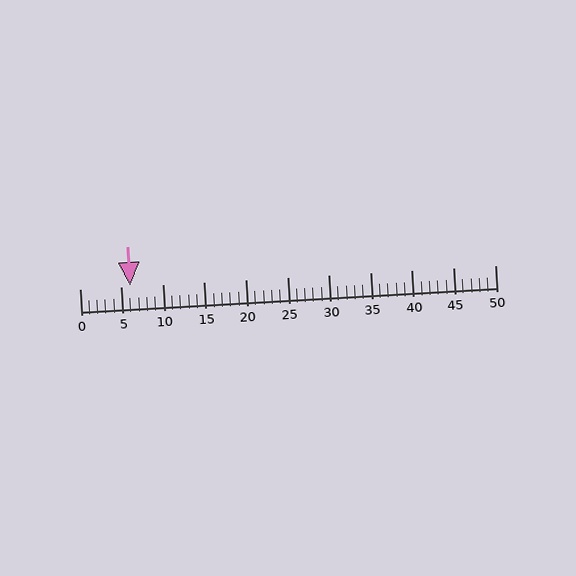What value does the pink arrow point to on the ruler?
The pink arrow points to approximately 6.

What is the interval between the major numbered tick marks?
The major tick marks are spaced 5 units apart.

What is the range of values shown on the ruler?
The ruler shows values from 0 to 50.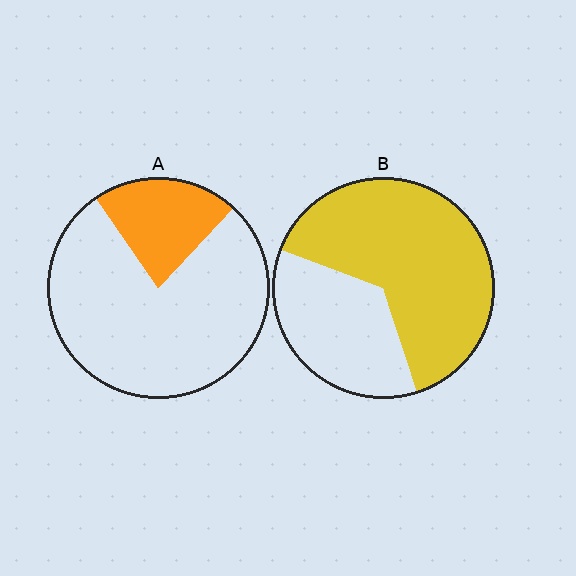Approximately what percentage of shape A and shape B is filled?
A is approximately 20% and B is approximately 65%.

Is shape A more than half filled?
No.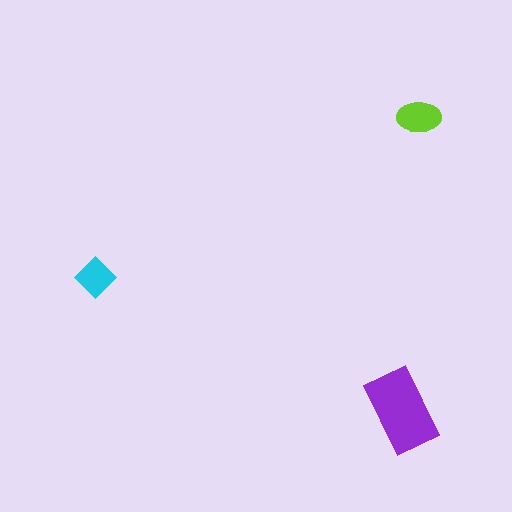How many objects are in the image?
There are 3 objects in the image.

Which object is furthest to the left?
The cyan diamond is leftmost.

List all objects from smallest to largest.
The cyan diamond, the lime ellipse, the purple rectangle.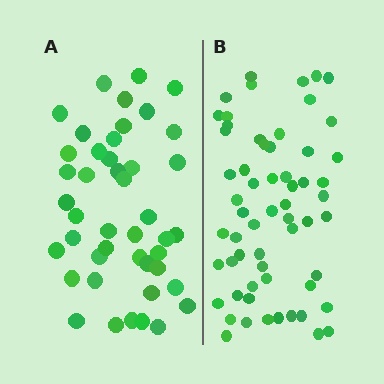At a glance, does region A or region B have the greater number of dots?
Region B (the right region) has more dots.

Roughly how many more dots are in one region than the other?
Region B has approximately 15 more dots than region A.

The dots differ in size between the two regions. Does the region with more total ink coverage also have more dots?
No. Region A has more total ink coverage because its dots are larger, but region B actually contains more individual dots. Total area can be misleading — the number of items is what matters here.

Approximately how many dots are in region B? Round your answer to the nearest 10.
About 60 dots.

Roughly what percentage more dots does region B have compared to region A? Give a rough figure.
About 35% more.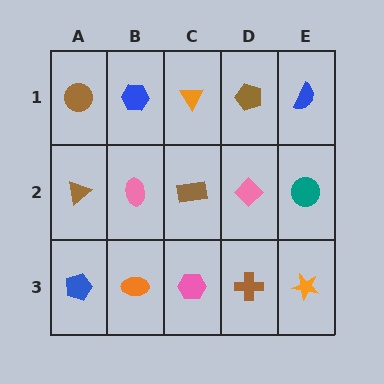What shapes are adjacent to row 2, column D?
A brown pentagon (row 1, column D), a brown cross (row 3, column D), a brown rectangle (row 2, column C), a teal circle (row 2, column E).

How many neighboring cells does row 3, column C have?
3.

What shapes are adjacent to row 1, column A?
A brown triangle (row 2, column A), a blue hexagon (row 1, column B).